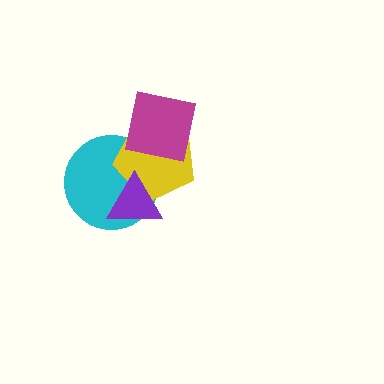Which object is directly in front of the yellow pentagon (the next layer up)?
The purple triangle is directly in front of the yellow pentagon.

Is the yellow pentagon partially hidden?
Yes, it is partially covered by another shape.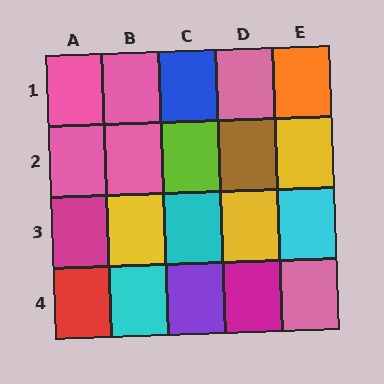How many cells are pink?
6 cells are pink.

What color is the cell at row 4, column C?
Purple.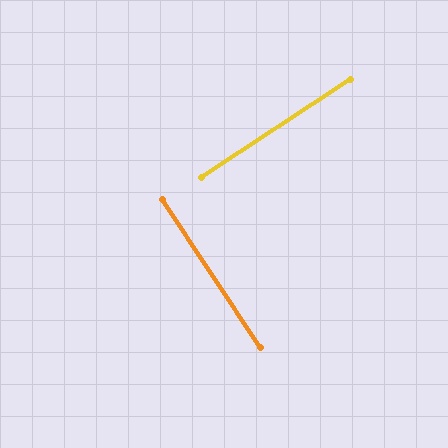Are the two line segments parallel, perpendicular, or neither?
Perpendicular — they meet at approximately 90°.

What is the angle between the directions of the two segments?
Approximately 90 degrees.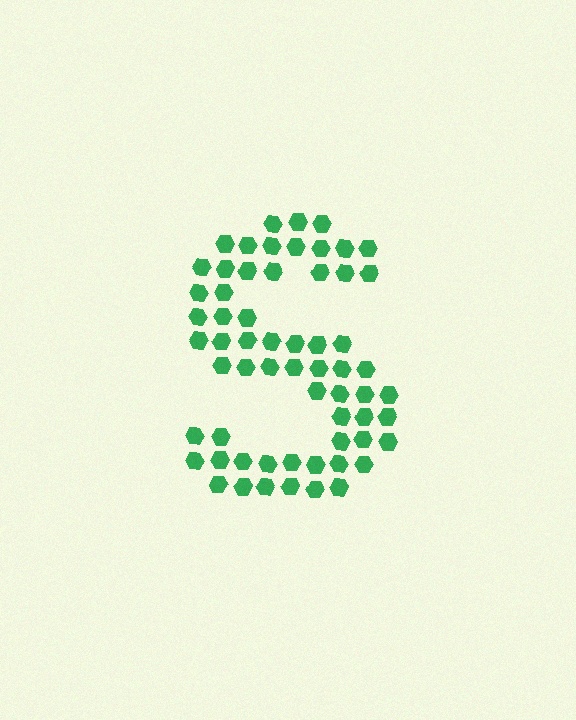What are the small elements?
The small elements are hexagons.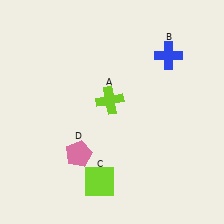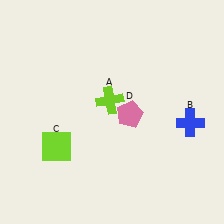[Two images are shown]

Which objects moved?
The objects that moved are: the blue cross (B), the lime square (C), the pink pentagon (D).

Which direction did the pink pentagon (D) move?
The pink pentagon (D) moved right.